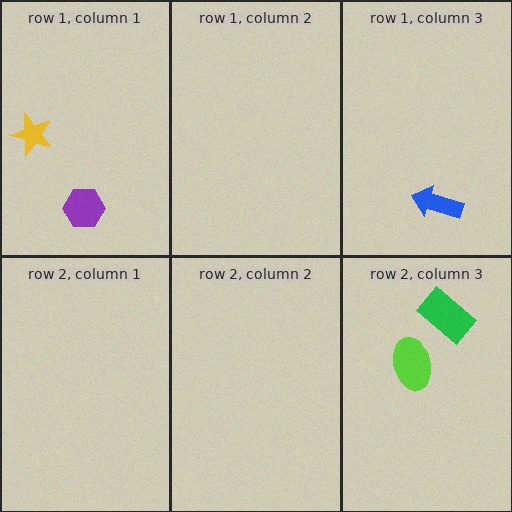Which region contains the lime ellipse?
The row 2, column 3 region.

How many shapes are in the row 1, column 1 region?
2.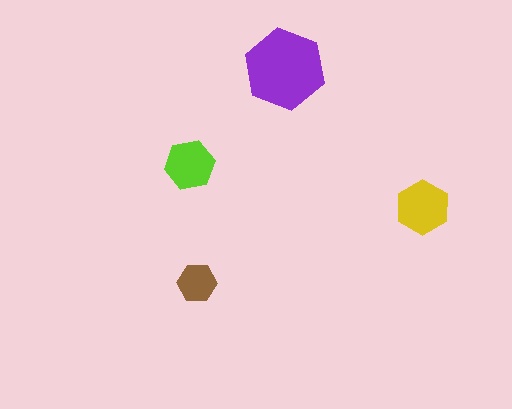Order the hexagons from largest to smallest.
the purple one, the yellow one, the lime one, the brown one.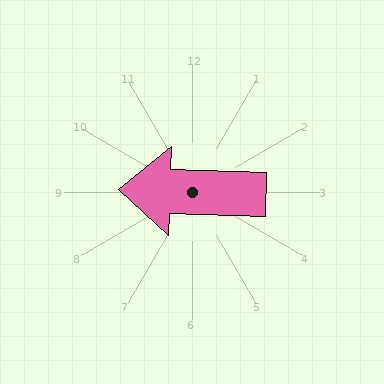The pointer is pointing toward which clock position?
Roughly 9 o'clock.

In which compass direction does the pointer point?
West.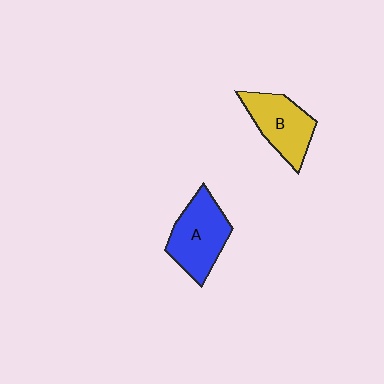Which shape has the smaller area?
Shape B (yellow).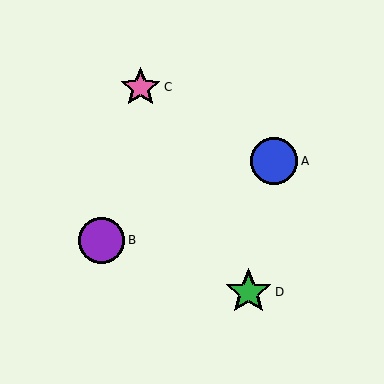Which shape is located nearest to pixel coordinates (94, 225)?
The purple circle (labeled B) at (102, 240) is nearest to that location.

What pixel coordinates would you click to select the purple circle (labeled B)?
Click at (102, 240) to select the purple circle B.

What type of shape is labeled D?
Shape D is a green star.